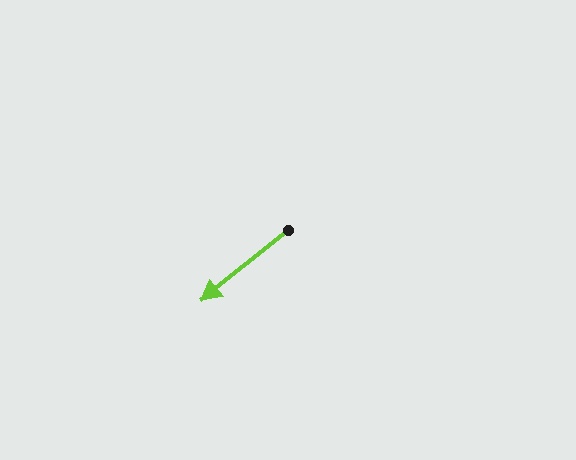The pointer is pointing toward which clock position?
Roughly 8 o'clock.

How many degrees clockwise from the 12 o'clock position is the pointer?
Approximately 231 degrees.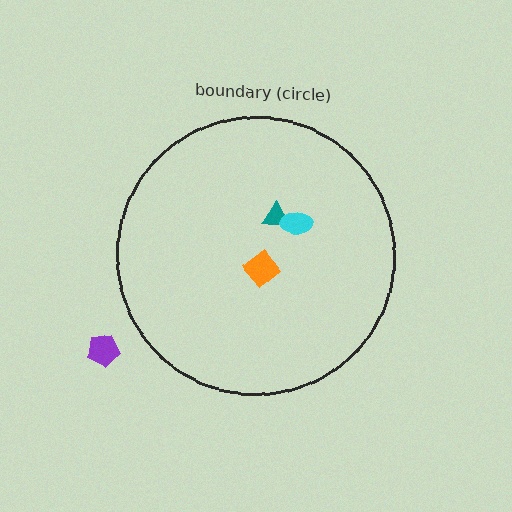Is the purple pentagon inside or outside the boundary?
Outside.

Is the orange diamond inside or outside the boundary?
Inside.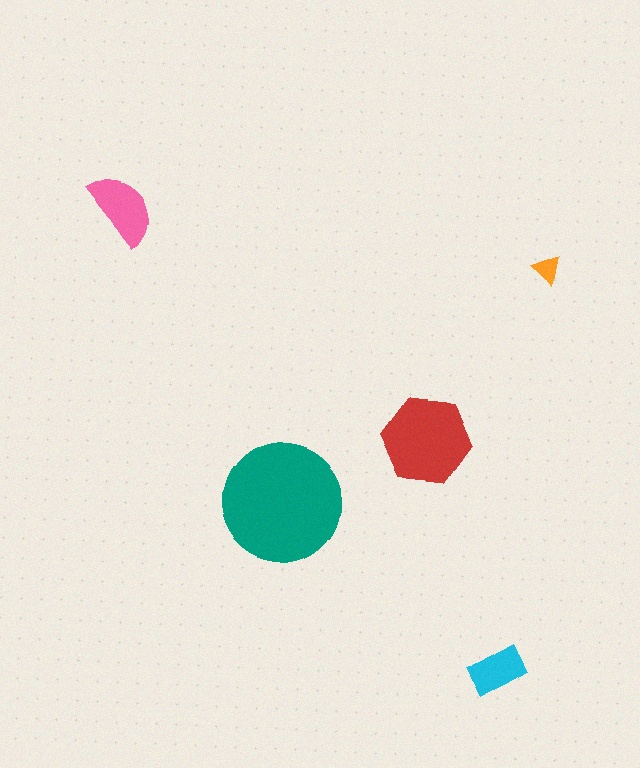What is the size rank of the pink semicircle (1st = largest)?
3rd.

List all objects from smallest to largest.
The orange triangle, the cyan rectangle, the pink semicircle, the red hexagon, the teal circle.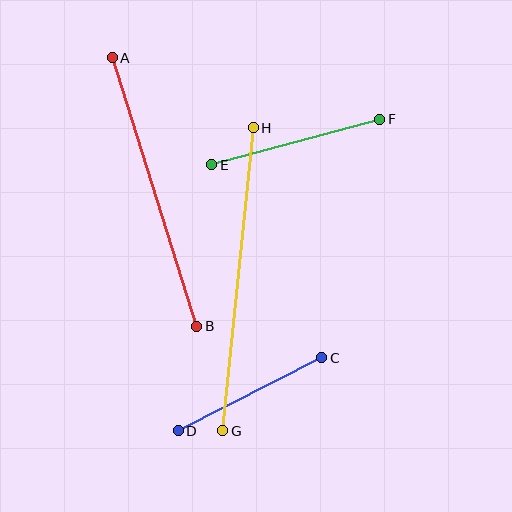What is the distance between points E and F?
The distance is approximately 174 pixels.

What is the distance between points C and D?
The distance is approximately 161 pixels.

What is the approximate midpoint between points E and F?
The midpoint is at approximately (296, 142) pixels.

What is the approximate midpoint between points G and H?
The midpoint is at approximately (238, 279) pixels.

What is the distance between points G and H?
The distance is approximately 304 pixels.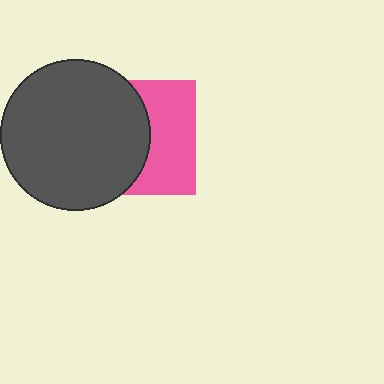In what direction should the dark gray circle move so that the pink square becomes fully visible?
The dark gray circle should move left. That is the shortest direction to clear the overlap and leave the pink square fully visible.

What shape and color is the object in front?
The object in front is a dark gray circle.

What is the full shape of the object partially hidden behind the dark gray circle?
The partially hidden object is a pink square.